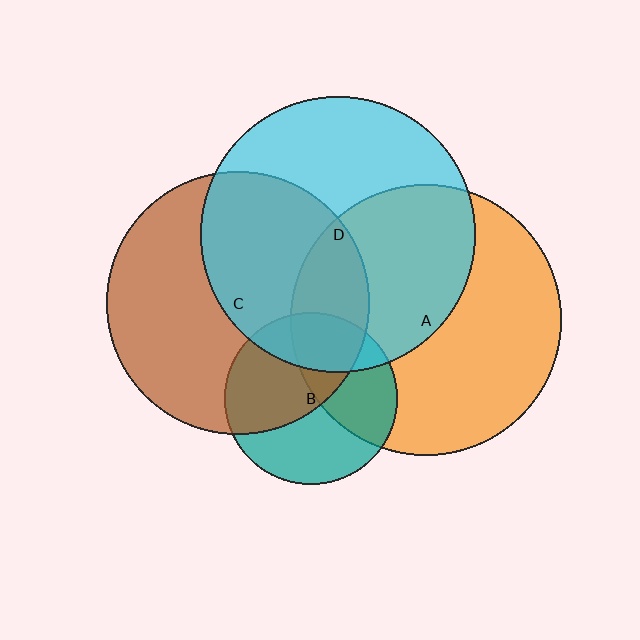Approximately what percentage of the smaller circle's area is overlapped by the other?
Approximately 40%.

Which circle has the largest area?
Circle D (cyan).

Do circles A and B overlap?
Yes.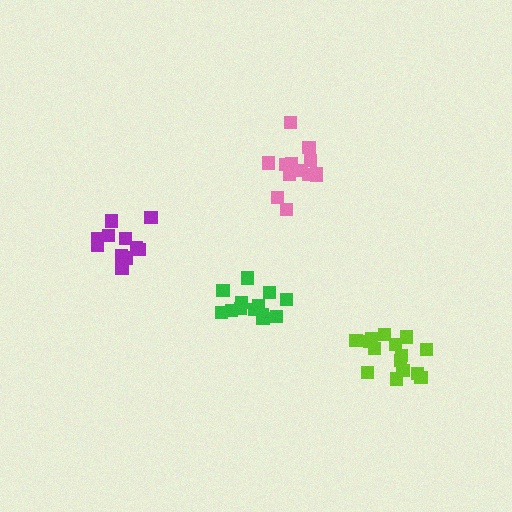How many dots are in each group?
Group 1: 13 dots, Group 2: 15 dots, Group 3: 13 dots, Group 4: 11 dots (52 total).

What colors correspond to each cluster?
The clusters are colored: green, lime, pink, purple.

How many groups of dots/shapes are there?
There are 4 groups.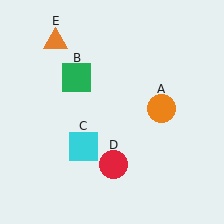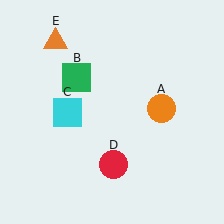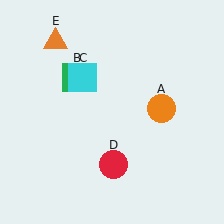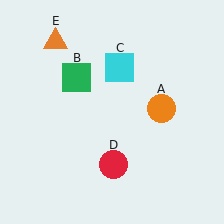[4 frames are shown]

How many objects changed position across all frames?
1 object changed position: cyan square (object C).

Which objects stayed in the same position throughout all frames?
Orange circle (object A) and green square (object B) and red circle (object D) and orange triangle (object E) remained stationary.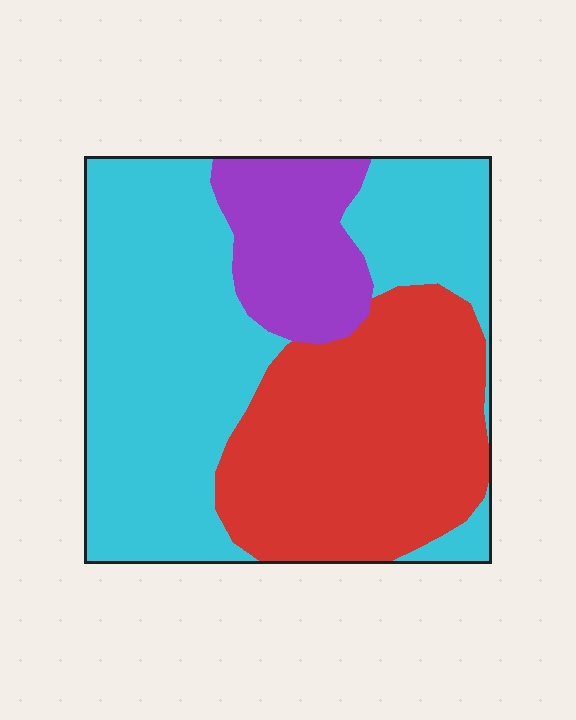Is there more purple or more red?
Red.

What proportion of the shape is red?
Red takes up about one third (1/3) of the shape.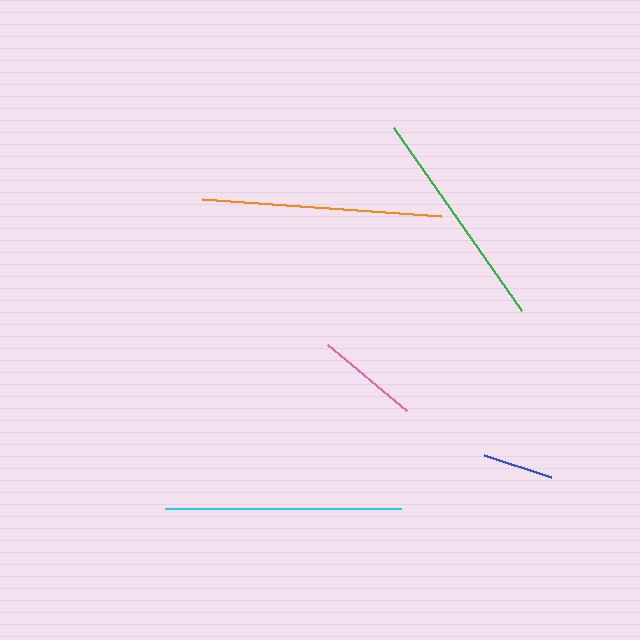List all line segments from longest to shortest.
From longest to shortest: orange, cyan, green, pink, blue.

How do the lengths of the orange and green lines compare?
The orange and green lines are approximately the same length.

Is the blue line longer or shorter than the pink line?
The pink line is longer than the blue line.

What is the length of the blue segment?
The blue segment is approximately 70 pixels long.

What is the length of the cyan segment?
The cyan segment is approximately 235 pixels long.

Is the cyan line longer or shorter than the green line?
The cyan line is longer than the green line.